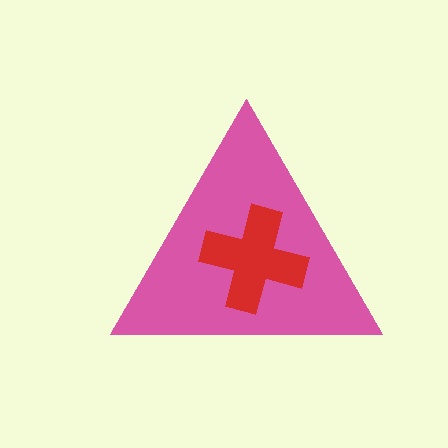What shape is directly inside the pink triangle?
The red cross.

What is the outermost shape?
The pink triangle.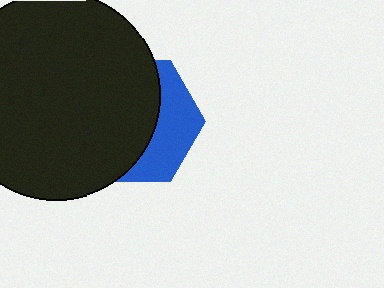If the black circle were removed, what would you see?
You would see the complete blue hexagon.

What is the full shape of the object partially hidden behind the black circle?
The partially hidden object is a blue hexagon.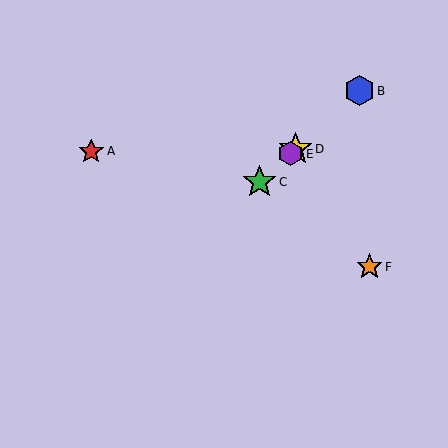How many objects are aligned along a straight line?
4 objects (B, C, D, E) are aligned along a straight line.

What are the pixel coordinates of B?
Object B is at (359, 91).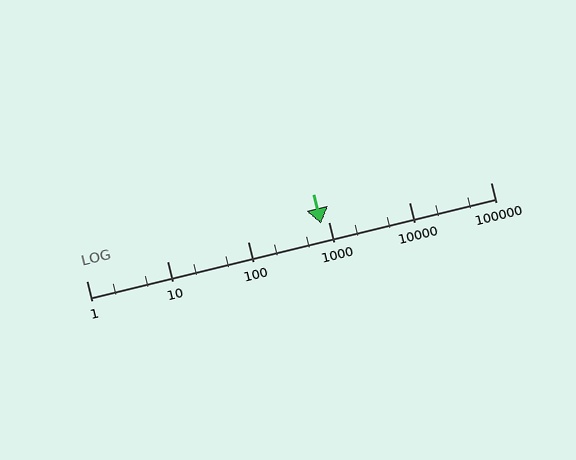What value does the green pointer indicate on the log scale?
The pointer indicates approximately 800.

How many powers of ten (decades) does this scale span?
The scale spans 5 decades, from 1 to 100000.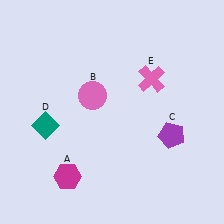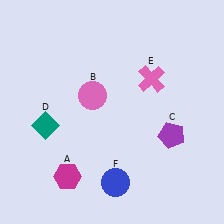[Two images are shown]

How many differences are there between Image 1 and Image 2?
There is 1 difference between the two images.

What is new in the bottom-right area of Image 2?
A blue circle (F) was added in the bottom-right area of Image 2.